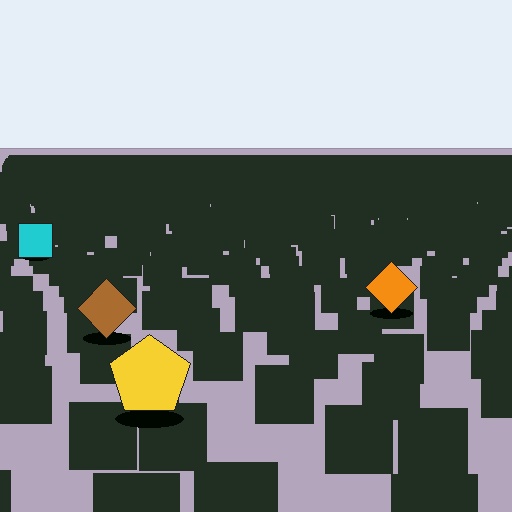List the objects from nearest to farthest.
From nearest to farthest: the yellow pentagon, the brown diamond, the orange diamond, the cyan square.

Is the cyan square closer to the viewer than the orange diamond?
No. The orange diamond is closer — you can tell from the texture gradient: the ground texture is coarser near it.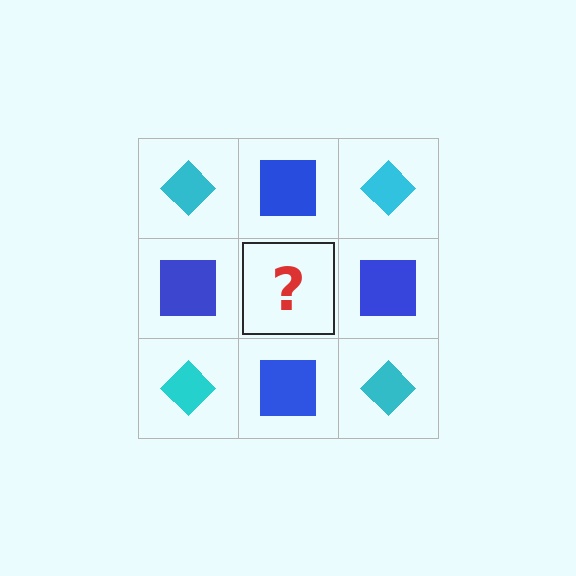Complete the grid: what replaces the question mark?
The question mark should be replaced with a cyan diamond.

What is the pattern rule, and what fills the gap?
The rule is that it alternates cyan diamond and blue square in a checkerboard pattern. The gap should be filled with a cyan diamond.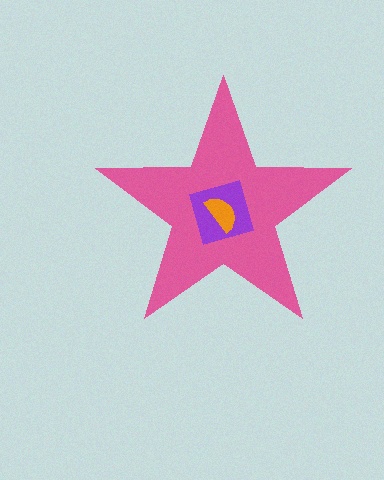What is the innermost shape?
The orange semicircle.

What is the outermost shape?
The pink star.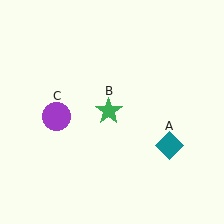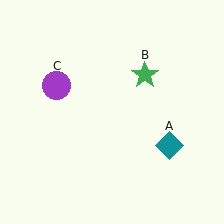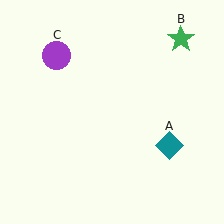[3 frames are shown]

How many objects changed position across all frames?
2 objects changed position: green star (object B), purple circle (object C).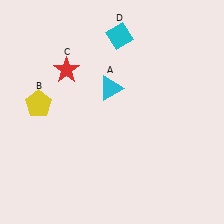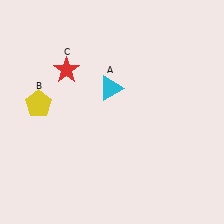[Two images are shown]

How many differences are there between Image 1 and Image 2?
There is 1 difference between the two images.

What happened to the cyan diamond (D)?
The cyan diamond (D) was removed in Image 2. It was in the top-right area of Image 1.